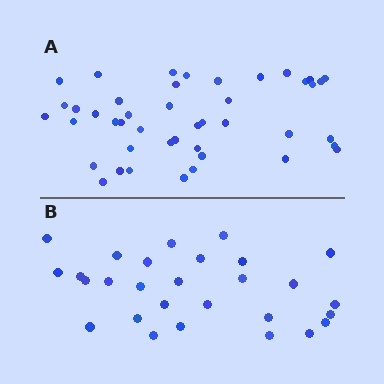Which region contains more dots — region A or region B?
Region A (the top region) has more dots.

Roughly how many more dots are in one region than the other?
Region A has approximately 15 more dots than region B.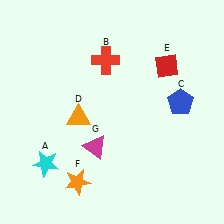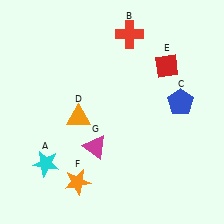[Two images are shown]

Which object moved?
The red cross (B) moved up.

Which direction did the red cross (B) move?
The red cross (B) moved up.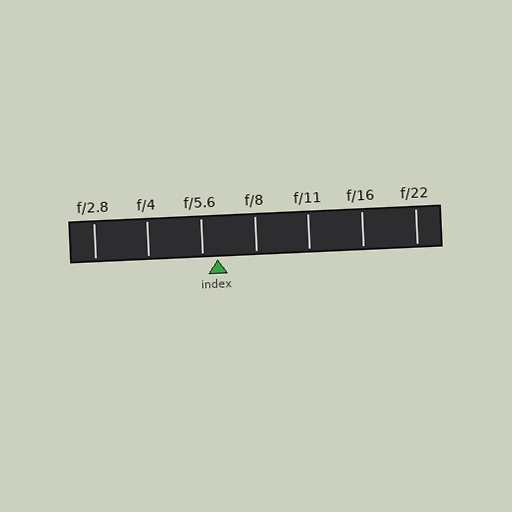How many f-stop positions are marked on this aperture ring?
There are 7 f-stop positions marked.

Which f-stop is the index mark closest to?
The index mark is closest to f/5.6.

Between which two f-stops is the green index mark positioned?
The index mark is between f/5.6 and f/8.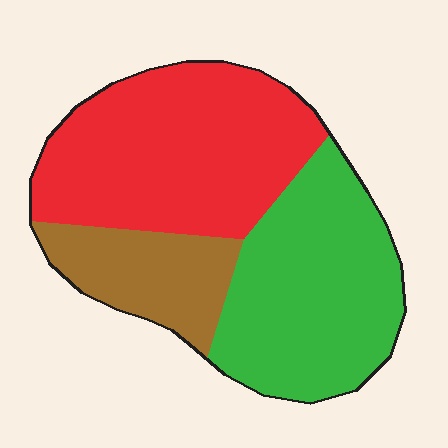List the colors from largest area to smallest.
From largest to smallest: red, green, brown.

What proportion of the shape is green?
Green covers about 40% of the shape.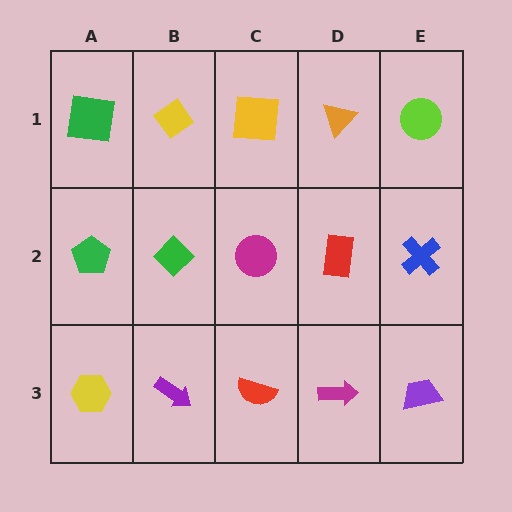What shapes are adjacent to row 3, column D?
A red rectangle (row 2, column D), a red semicircle (row 3, column C), a purple trapezoid (row 3, column E).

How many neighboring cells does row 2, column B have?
4.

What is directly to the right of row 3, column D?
A purple trapezoid.